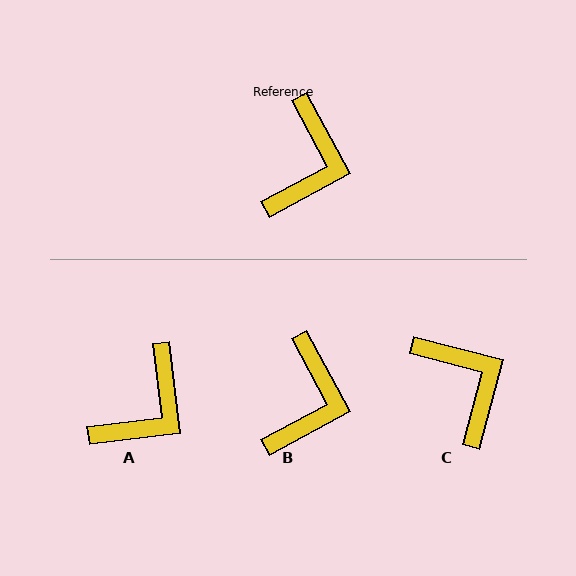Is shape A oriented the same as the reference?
No, it is off by about 21 degrees.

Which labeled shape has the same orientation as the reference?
B.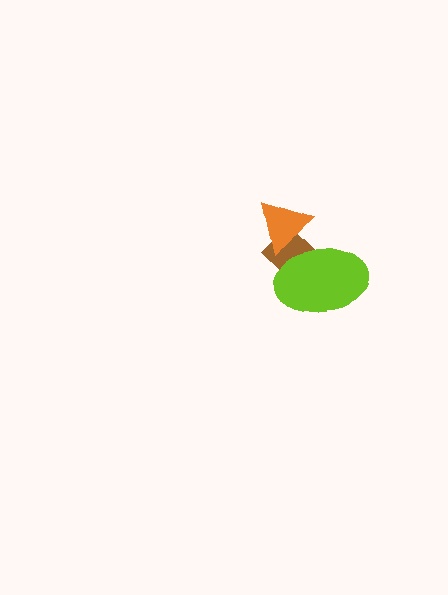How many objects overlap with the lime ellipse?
2 objects overlap with the lime ellipse.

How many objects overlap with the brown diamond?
2 objects overlap with the brown diamond.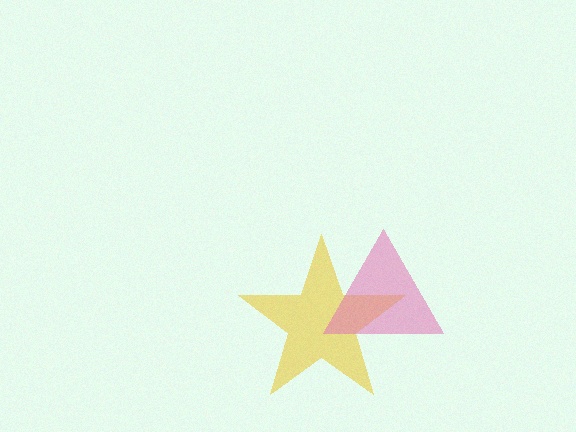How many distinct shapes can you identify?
There are 2 distinct shapes: a yellow star, a pink triangle.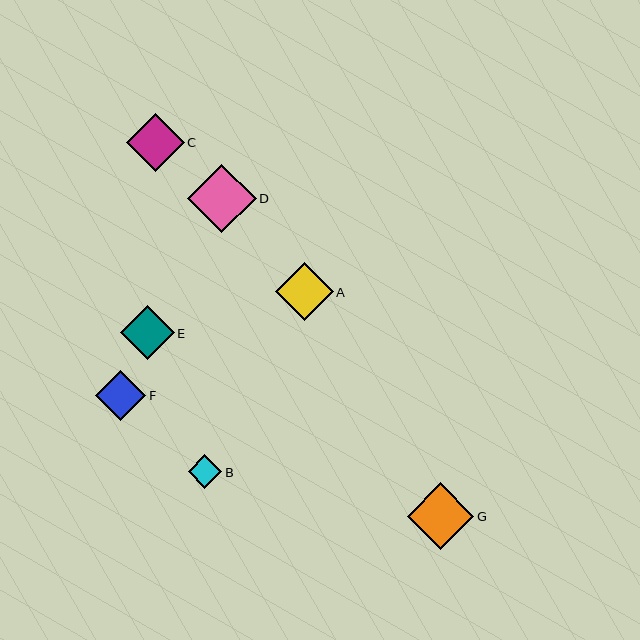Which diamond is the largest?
Diamond D is the largest with a size of approximately 68 pixels.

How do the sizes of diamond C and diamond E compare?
Diamond C and diamond E are approximately the same size.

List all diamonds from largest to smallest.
From largest to smallest: D, G, C, A, E, F, B.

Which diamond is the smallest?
Diamond B is the smallest with a size of approximately 34 pixels.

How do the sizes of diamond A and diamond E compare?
Diamond A and diamond E are approximately the same size.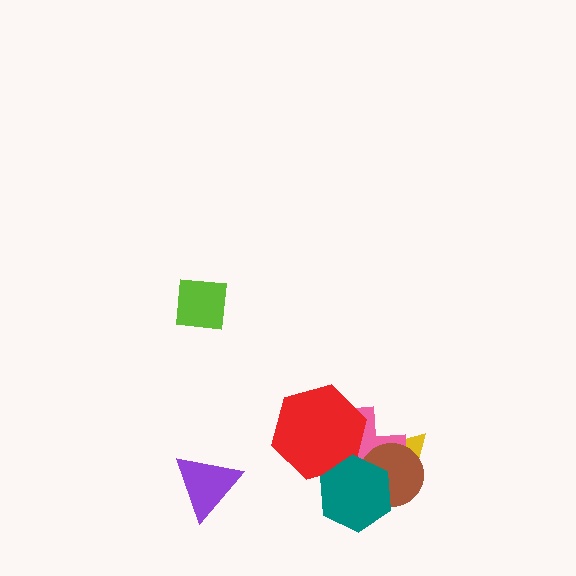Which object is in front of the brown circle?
The teal hexagon is in front of the brown circle.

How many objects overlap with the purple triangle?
0 objects overlap with the purple triangle.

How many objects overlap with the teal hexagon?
4 objects overlap with the teal hexagon.